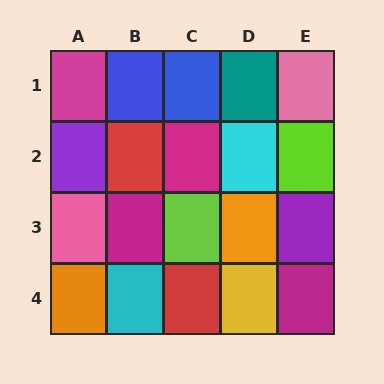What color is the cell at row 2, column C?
Magenta.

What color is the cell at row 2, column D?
Cyan.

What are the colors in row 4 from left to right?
Orange, cyan, red, yellow, magenta.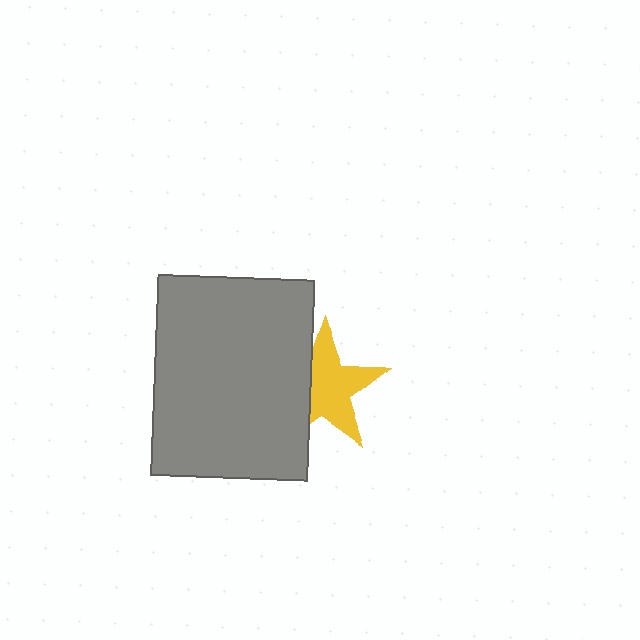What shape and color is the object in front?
The object in front is a gray rectangle.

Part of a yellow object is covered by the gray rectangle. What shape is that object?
It is a star.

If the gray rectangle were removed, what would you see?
You would see the complete yellow star.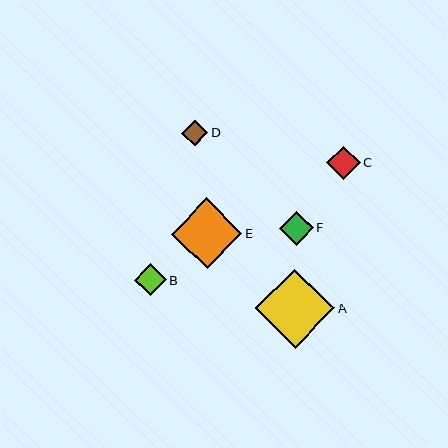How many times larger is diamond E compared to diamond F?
Diamond E is approximately 2.1 times the size of diamond F.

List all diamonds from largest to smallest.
From largest to smallest: A, E, F, C, B, D.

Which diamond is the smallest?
Diamond D is the smallest with a size of approximately 27 pixels.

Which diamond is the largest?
Diamond A is the largest with a size of approximately 79 pixels.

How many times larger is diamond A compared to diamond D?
Diamond A is approximately 3.0 times the size of diamond D.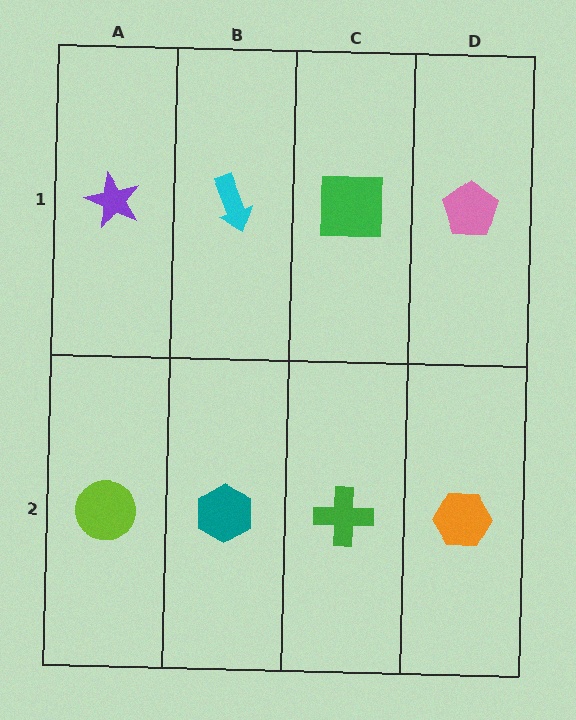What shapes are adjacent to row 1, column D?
An orange hexagon (row 2, column D), a green square (row 1, column C).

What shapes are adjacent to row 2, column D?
A pink pentagon (row 1, column D), a green cross (row 2, column C).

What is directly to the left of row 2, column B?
A lime circle.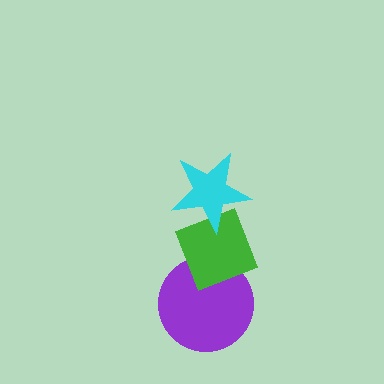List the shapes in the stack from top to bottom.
From top to bottom: the cyan star, the green diamond, the purple circle.